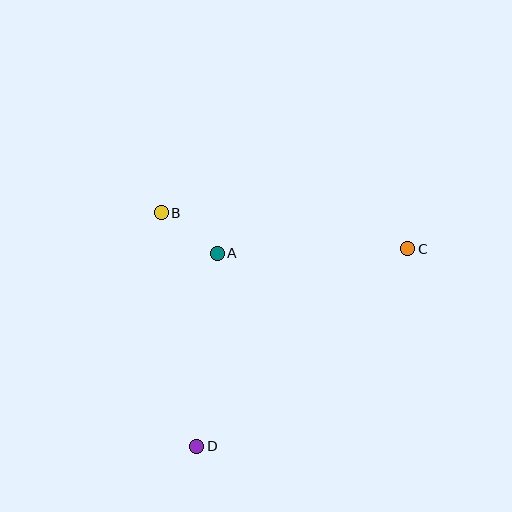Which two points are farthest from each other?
Points C and D are farthest from each other.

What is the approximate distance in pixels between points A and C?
The distance between A and C is approximately 191 pixels.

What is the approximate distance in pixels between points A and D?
The distance between A and D is approximately 194 pixels.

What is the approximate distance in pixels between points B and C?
The distance between B and C is approximately 249 pixels.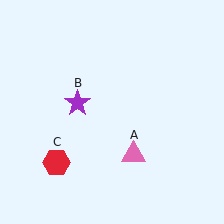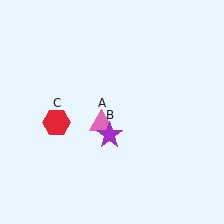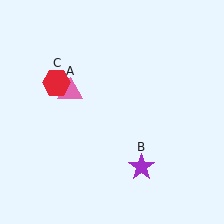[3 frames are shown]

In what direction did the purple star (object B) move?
The purple star (object B) moved down and to the right.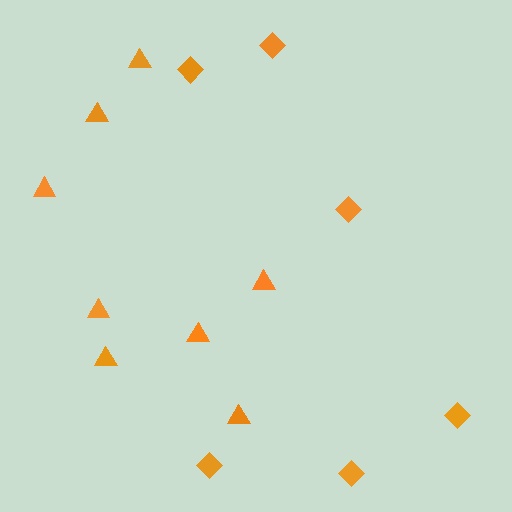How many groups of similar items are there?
There are 2 groups: one group of triangles (8) and one group of diamonds (6).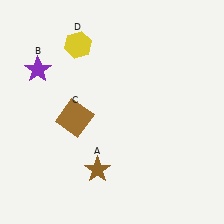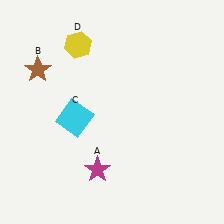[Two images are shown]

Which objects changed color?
A changed from brown to magenta. B changed from purple to brown. C changed from brown to cyan.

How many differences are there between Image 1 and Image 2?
There are 3 differences between the two images.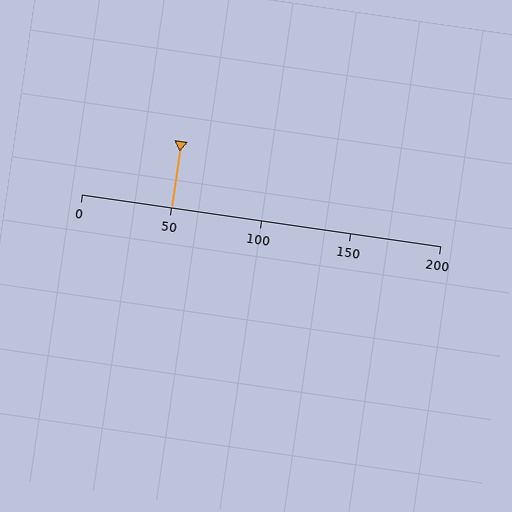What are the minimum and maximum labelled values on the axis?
The axis runs from 0 to 200.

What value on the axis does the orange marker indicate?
The marker indicates approximately 50.